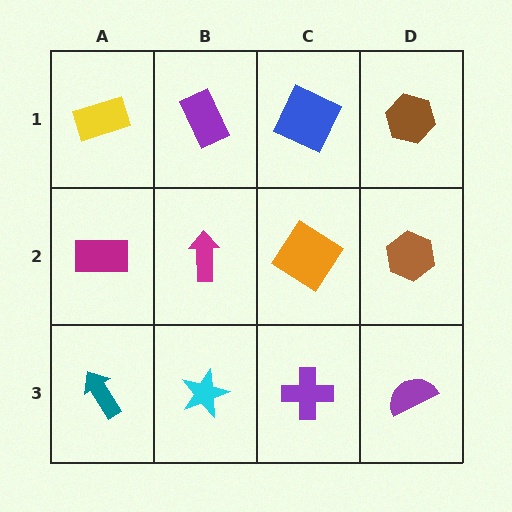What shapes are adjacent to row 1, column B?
A magenta arrow (row 2, column B), a yellow rectangle (row 1, column A), a blue square (row 1, column C).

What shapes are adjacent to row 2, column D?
A brown hexagon (row 1, column D), a purple semicircle (row 3, column D), an orange diamond (row 2, column C).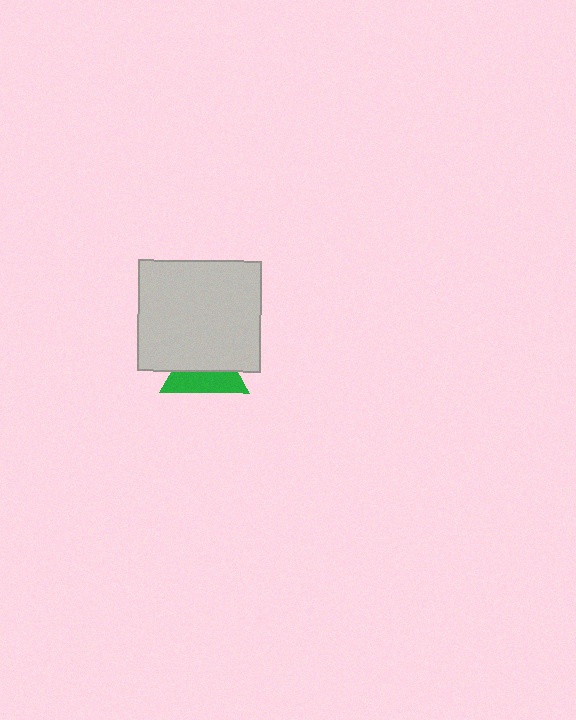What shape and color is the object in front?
The object in front is a light gray rectangle.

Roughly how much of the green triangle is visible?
A small part of it is visible (roughly 45%).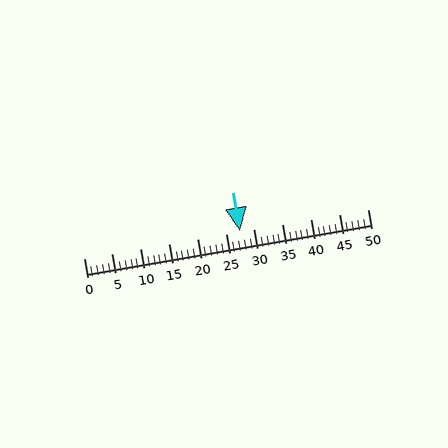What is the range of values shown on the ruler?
The ruler shows values from 0 to 50.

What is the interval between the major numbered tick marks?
The major tick marks are spaced 5 units apart.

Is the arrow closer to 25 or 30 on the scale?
The arrow is closer to 30.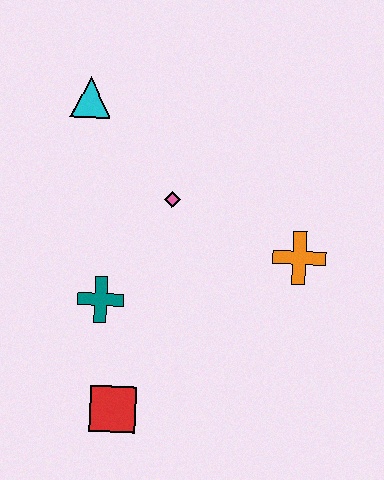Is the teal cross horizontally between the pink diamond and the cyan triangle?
Yes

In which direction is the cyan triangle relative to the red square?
The cyan triangle is above the red square.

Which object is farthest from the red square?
The cyan triangle is farthest from the red square.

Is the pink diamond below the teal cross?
No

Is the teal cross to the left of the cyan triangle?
No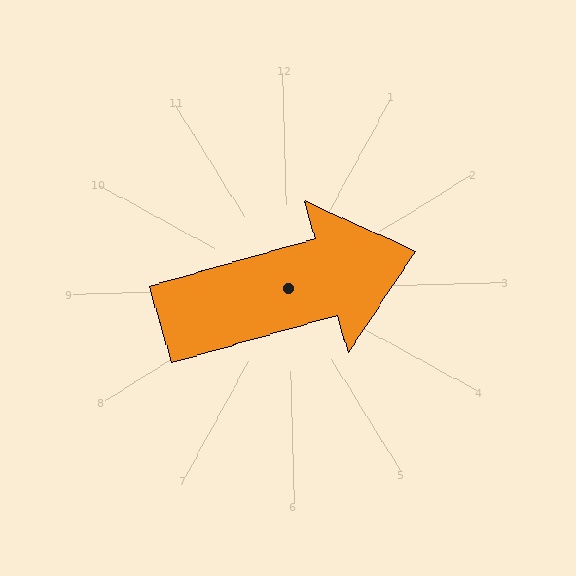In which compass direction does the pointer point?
East.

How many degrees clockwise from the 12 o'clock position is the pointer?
Approximately 75 degrees.